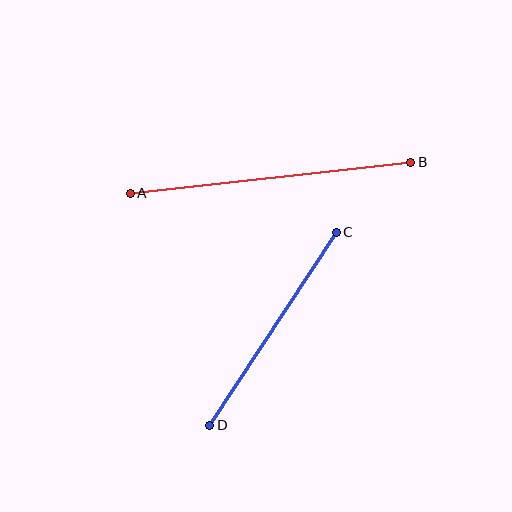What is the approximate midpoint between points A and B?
The midpoint is at approximately (271, 178) pixels.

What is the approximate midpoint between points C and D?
The midpoint is at approximately (273, 329) pixels.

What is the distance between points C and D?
The distance is approximately 231 pixels.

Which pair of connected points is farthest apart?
Points A and B are farthest apart.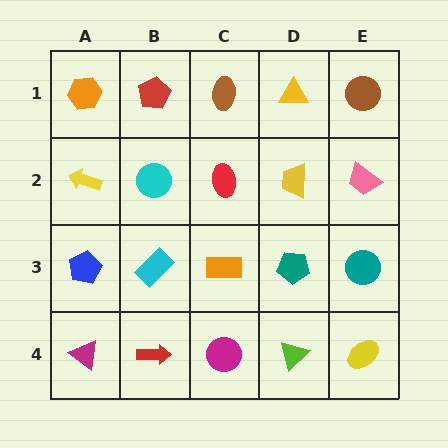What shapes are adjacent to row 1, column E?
A pink trapezoid (row 2, column E), a yellow triangle (row 1, column D).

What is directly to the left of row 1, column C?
A red pentagon.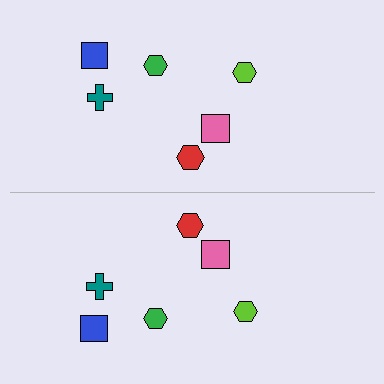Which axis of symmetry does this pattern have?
The pattern has a horizontal axis of symmetry running through the center of the image.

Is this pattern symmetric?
Yes, this pattern has bilateral (reflection) symmetry.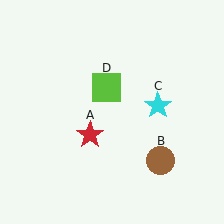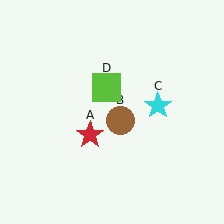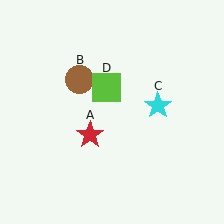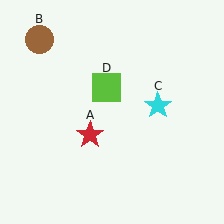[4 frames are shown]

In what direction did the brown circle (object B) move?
The brown circle (object B) moved up and to the left.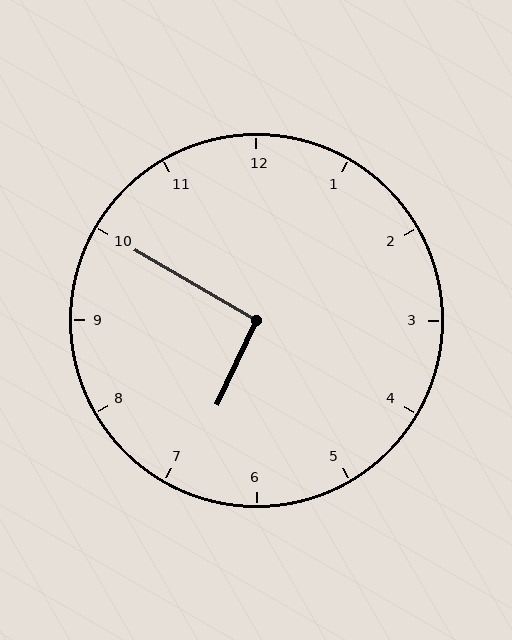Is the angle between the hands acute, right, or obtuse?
It is right.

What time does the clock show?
6:50.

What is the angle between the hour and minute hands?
Approximately 95 degrees.